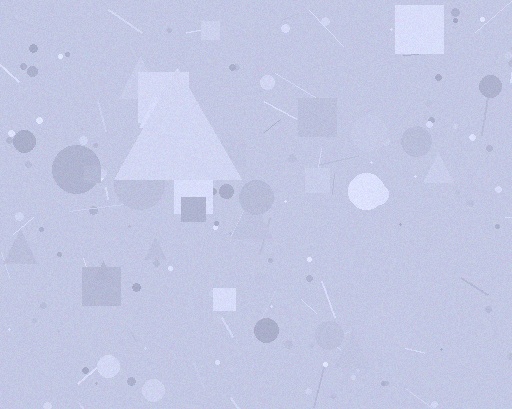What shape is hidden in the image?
A triangle is hidden in the image.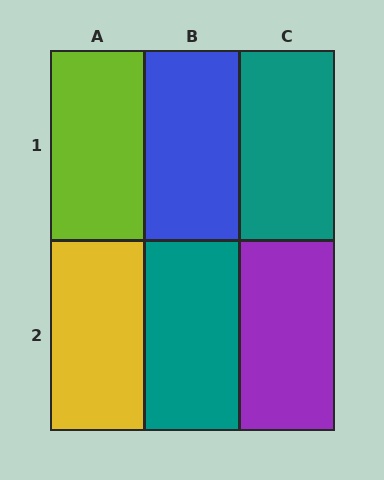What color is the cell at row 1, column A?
Lime.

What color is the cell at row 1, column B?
Blue.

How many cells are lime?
1 cell is lime.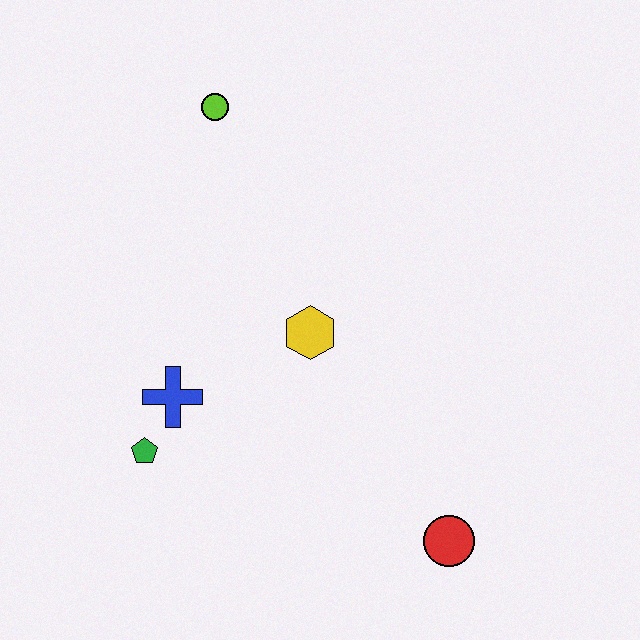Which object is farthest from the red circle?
The lime circle is farthest from the red circle.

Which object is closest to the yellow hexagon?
The blue cross is closest to the yellow hexagon.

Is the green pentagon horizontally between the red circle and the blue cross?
No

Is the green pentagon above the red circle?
Yes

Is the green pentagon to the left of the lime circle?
Yes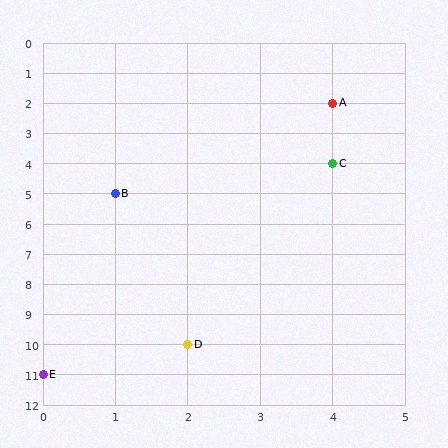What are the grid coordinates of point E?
Point E is at grid coordinates (0, 11).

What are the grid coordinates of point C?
Point C is at grid coordinates (4, 4).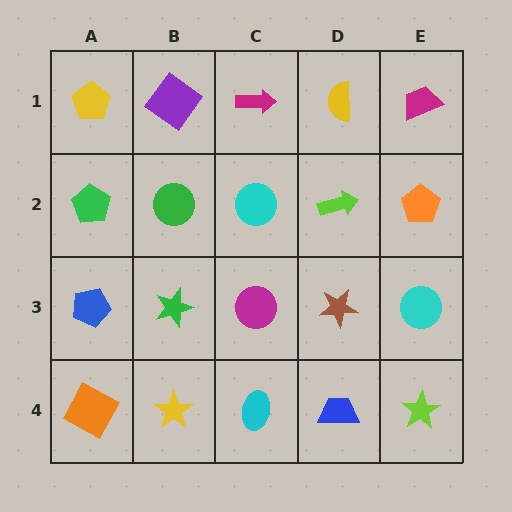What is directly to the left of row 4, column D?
A cyan ellipse.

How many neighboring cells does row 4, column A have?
2.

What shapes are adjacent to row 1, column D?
A lime arrow (row 2, column D), a magenta arrow (row 1, column C), a magenta trapezoid (row 1, column E).